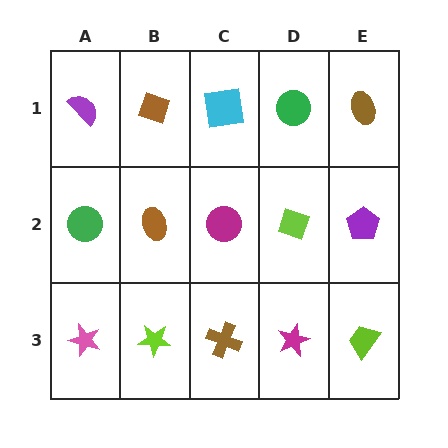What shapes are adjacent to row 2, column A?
A purple semicircle (row 1, column A), a pink star (row 3, column A), a brown ellipse (row 2, column B).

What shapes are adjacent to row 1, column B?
A brown ellipse (row 2, column B), a purple semicircle (row 1, column A), a cyan square (row 1, column C).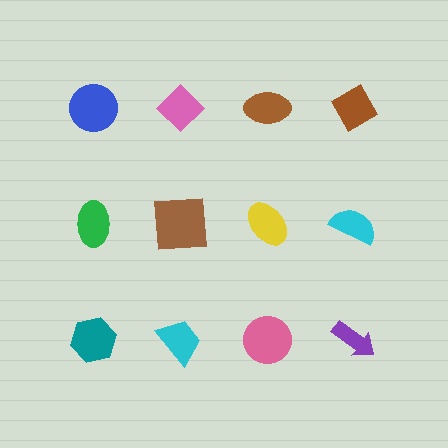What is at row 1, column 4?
A brown diamond.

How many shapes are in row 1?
4 shapes.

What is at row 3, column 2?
A cyan trapezoid.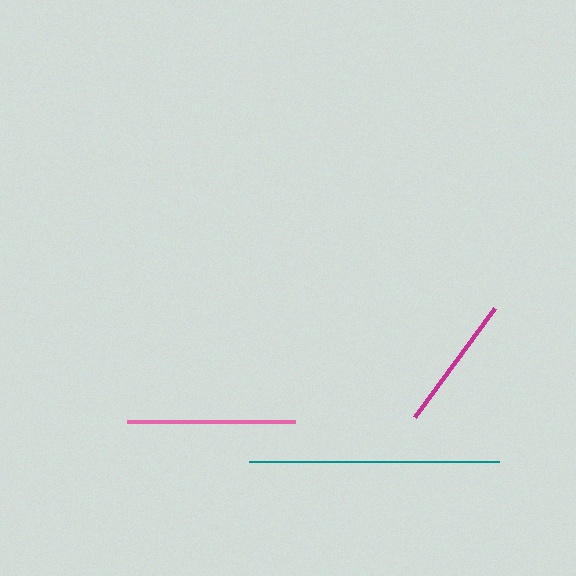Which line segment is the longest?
The teal line is the longest at approximately 250 pixels.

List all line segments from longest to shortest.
From longest to shortest: teal, pink, magenta.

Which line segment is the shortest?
The magenta line is the shortest at approximately 135 pixels.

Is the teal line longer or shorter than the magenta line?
The teal line is longer than the magenta line.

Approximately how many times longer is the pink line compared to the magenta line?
The pink line is approximately 1.2 times the length of the magenta line.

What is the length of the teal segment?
The teal segment is approximately 250 pixels long.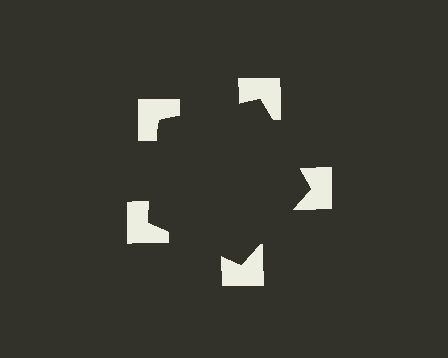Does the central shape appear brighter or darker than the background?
It typically appears slightly darker than the background, even though no actual brightness change is drawn.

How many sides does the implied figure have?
5 sides.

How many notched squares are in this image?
There are 5 — one at each vertex of the illusory pentagon.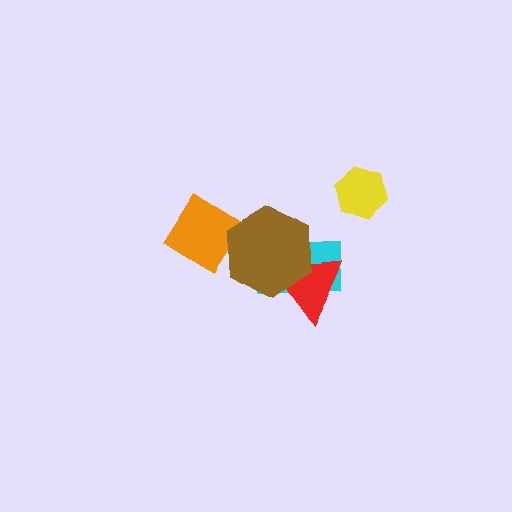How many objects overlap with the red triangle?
2 objects overlap with the red triangle.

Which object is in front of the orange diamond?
The brown hexagon is in front of the orange diamond.